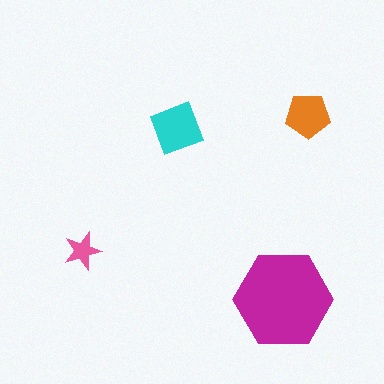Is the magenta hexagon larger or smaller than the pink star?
Larger.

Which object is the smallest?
The pink star.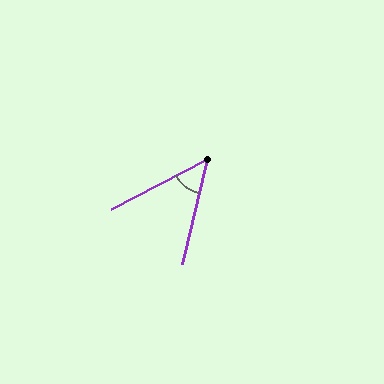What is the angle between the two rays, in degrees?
Approximately 49 degrees.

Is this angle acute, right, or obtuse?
It is acute.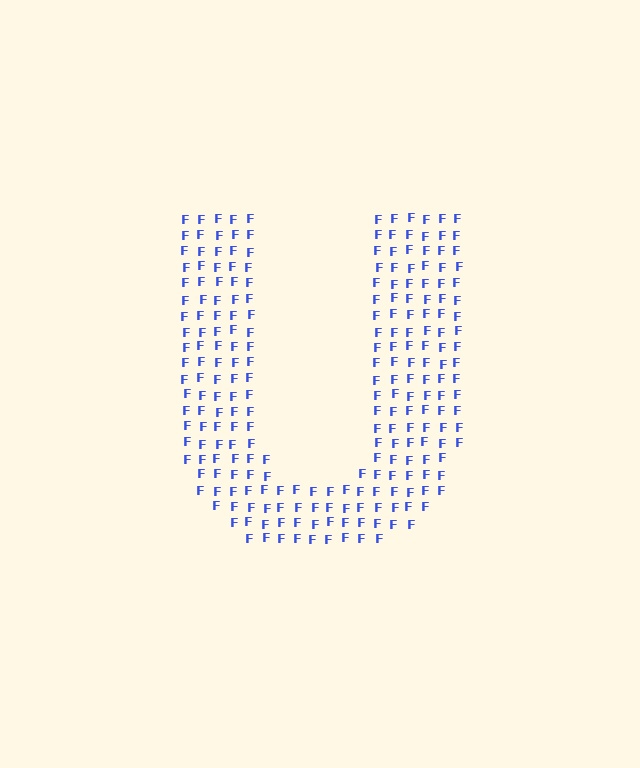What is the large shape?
The large shape is the letter U.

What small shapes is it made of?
It is made of small letter F's.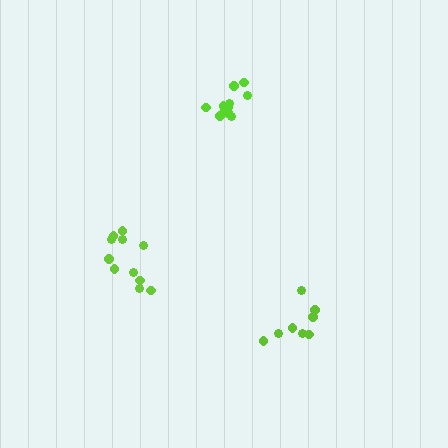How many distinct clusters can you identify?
There are 3 distinct clusters.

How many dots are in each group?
Group 1: 11 dots, Group 2: 11 dots, Group 3: 8 dots (30 total).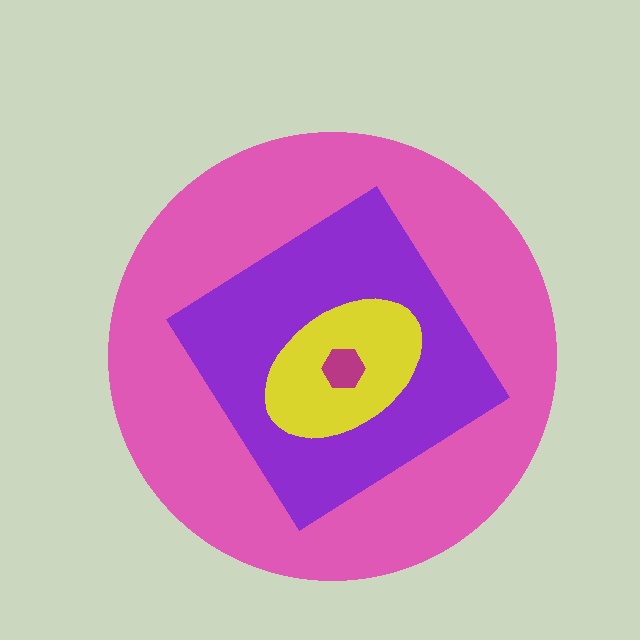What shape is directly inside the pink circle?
The purple diamond.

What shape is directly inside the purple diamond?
The yellow ellipse.